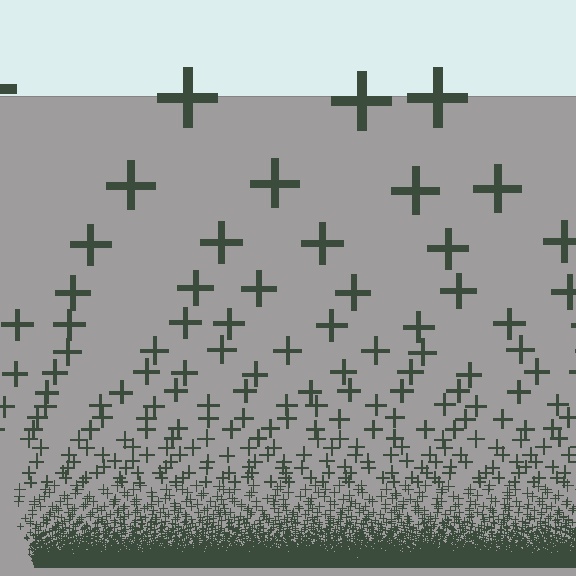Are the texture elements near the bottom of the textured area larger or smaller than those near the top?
Smaller. The gradient is inverted — elements near the bottom are smaller and denser.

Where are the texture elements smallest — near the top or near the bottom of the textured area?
Near the bottom.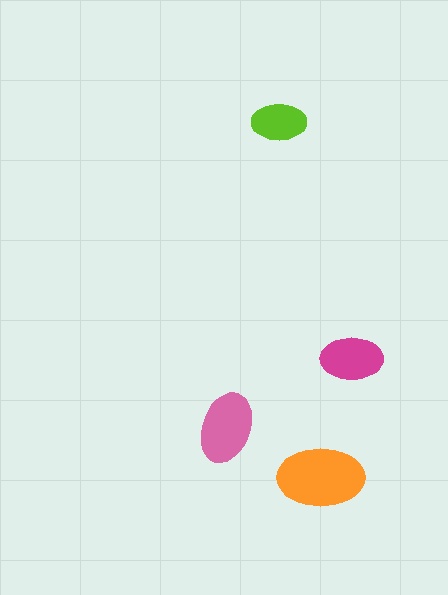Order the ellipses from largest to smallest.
the orange one, the pink one, the magenta one, the lime one.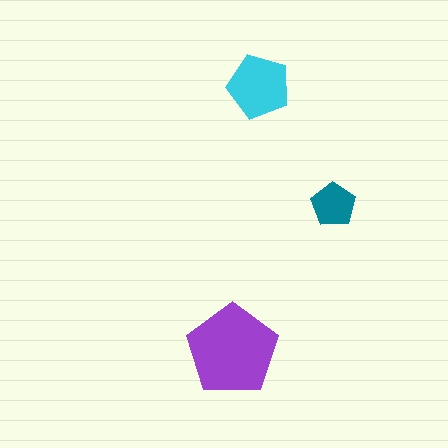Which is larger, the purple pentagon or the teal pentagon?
The purple one.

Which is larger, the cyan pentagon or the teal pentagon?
The cyan one.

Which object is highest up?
The cyan pentagon is topmost.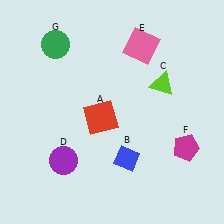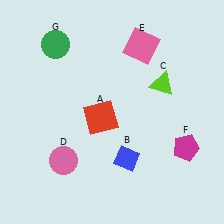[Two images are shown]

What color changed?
The circle (D) changed from purple in Image 1 to pink in Image 2.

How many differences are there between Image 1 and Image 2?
There is 1 difference between the two images.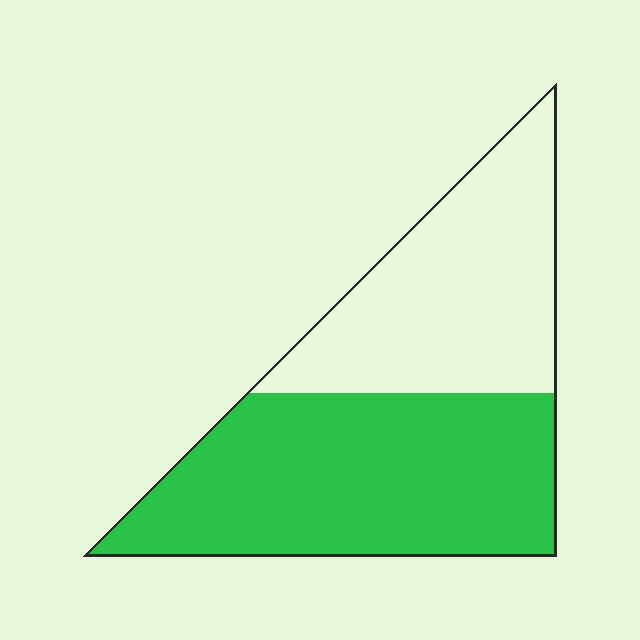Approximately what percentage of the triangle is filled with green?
Approximately 55%.